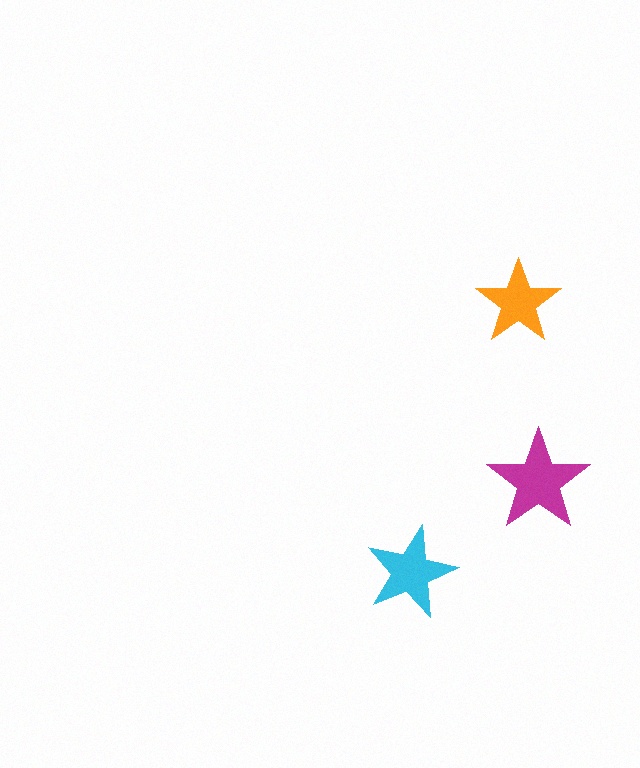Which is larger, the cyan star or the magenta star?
The magenta one.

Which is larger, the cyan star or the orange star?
The cyan one.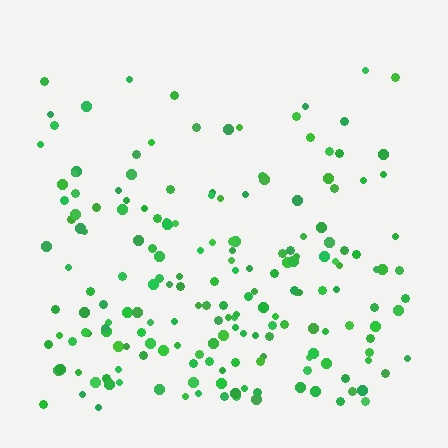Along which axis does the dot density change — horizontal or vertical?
Vertical.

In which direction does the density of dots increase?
From top to bottom, with the bottom side densest.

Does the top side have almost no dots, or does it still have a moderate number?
Still a moderate number, just noticeably fewer than the bottom.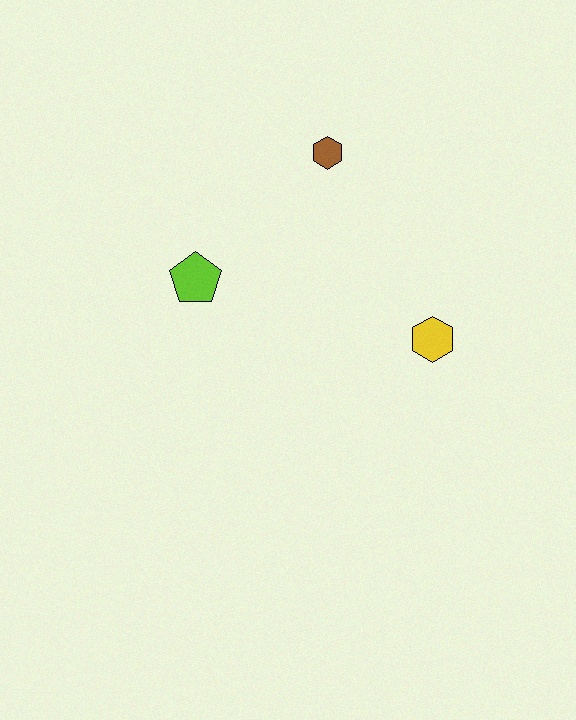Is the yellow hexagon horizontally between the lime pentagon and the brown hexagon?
No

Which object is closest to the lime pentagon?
The brown hexagon is closest to the lime pentagon.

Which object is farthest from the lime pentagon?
The yellow hexagon is farthest from the lime pentagon.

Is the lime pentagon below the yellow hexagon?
No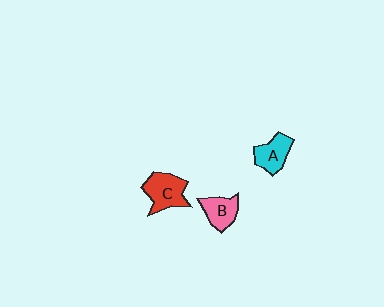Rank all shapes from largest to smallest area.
From largest to smallest: C (red), A (cyan), B (pink).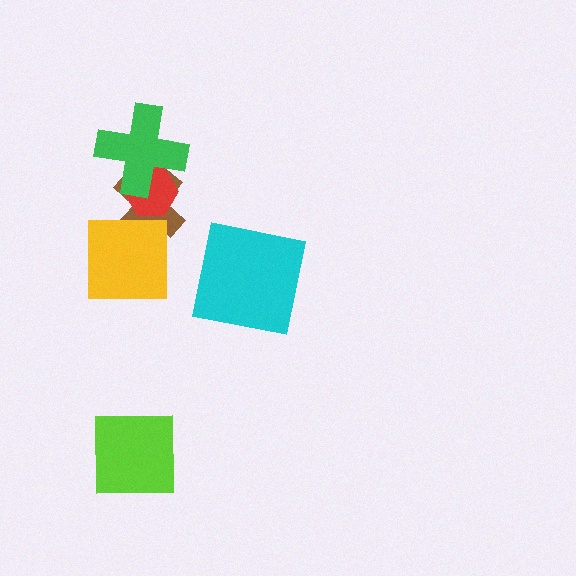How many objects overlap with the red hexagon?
2 objects overlap with the red hexagon.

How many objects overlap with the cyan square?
0 objects overlap with the cyan square.